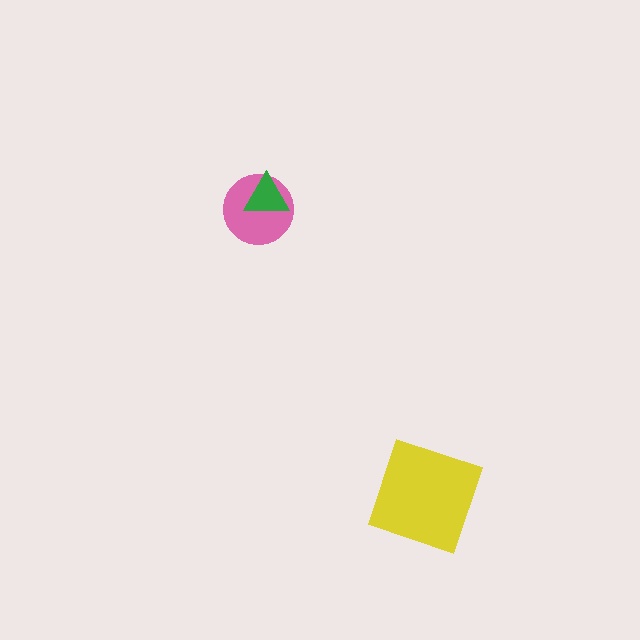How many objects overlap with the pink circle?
1 object overlaps with the pink circle.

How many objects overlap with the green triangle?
1 object overlaps with the green triangle.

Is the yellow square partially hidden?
No, no other shape covers it.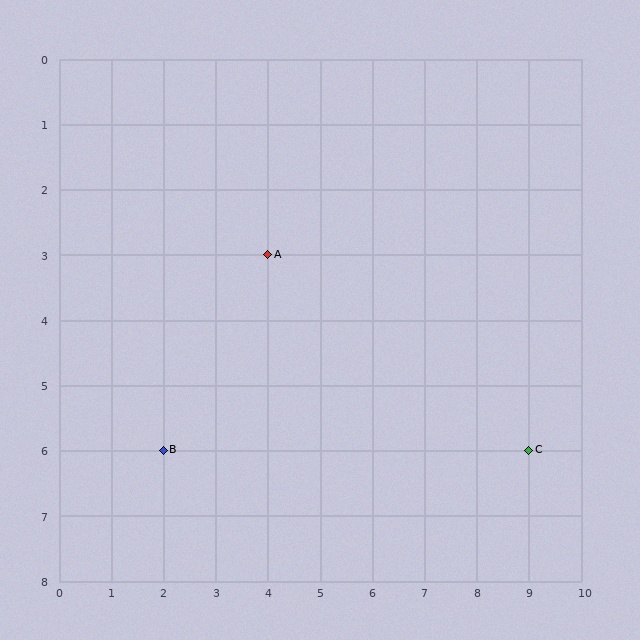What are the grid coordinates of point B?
Point B is at grid coordinates (2, 6).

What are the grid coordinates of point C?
Point C is at grid coordinates (9, 6).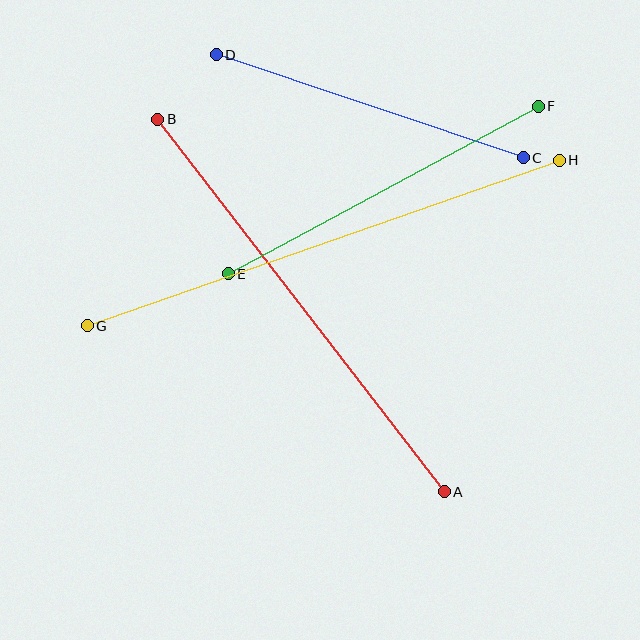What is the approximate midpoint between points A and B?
The midpoint is at approximately (301, 306) pixels.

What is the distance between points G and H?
The distance is approximately 500 pixels.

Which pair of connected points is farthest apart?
Points G and H are farthest apart.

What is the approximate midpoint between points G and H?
The midpoint is at approximately (323, 243) pixels.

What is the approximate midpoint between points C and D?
The midpoint is at approximately (370, 106) pixels.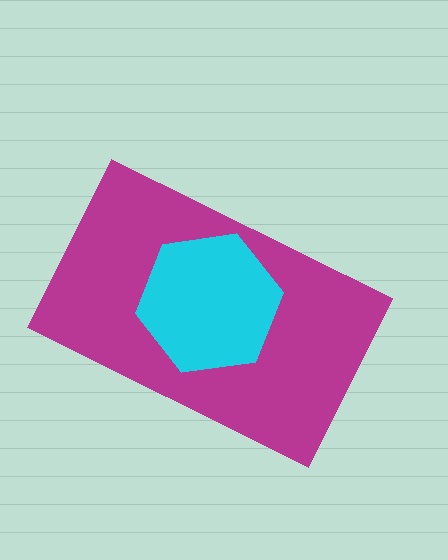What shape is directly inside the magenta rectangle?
The cyan hexagon.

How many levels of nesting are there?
2.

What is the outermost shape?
The magenta rectangle.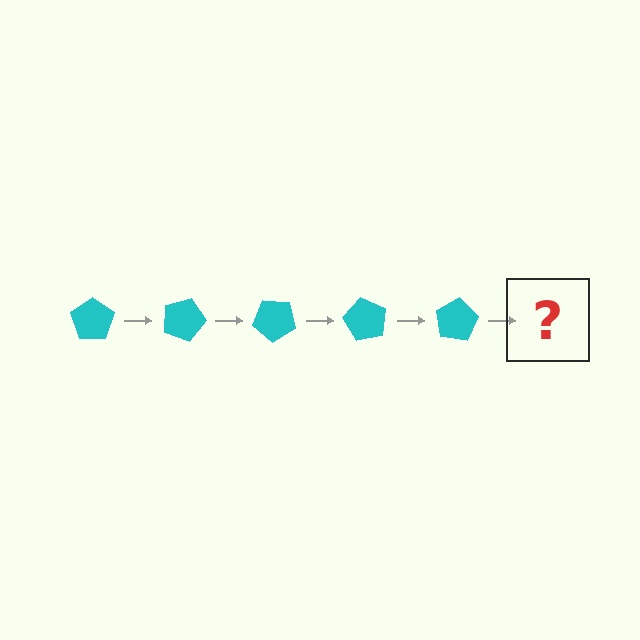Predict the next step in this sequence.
The next step is a cyan pentagon rotated 100 degrees.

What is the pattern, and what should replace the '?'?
The pattern is that the pentagon rotates 20 degrees each step. The '?' should be a cyan pentagon rotated 100 degrees.